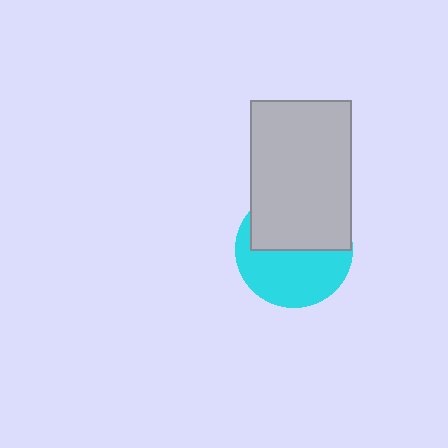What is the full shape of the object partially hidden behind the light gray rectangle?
The partially hidden object is a cyan circle.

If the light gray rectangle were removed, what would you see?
You would see the complete cyan circle.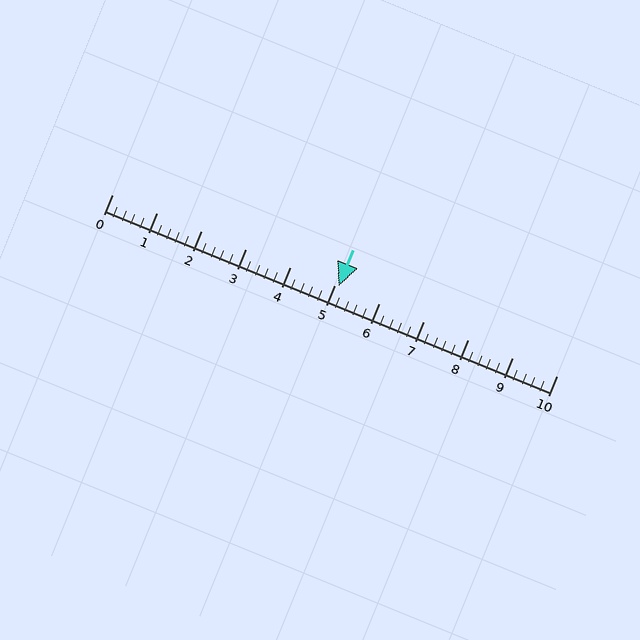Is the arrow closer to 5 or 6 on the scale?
The arrow is closer to 5.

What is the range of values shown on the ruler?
The ruler shows values from 0 to 10.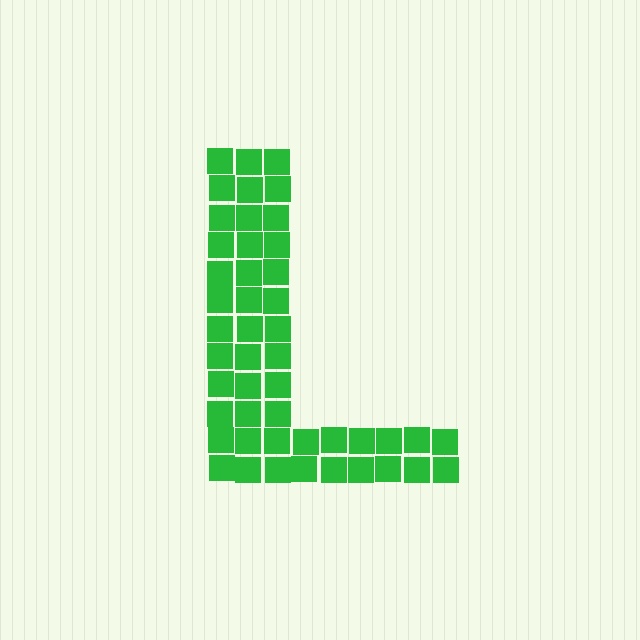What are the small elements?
The small elements are squares.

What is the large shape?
The large shape is the letter L.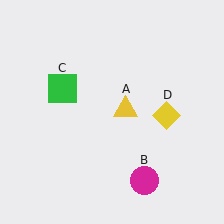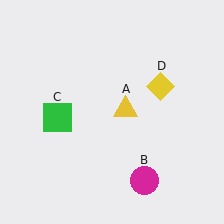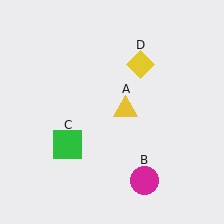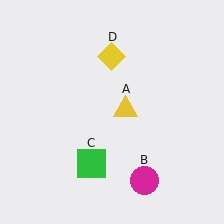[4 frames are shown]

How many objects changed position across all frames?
2 objects changed position: green square (object C), yellow diamond (object D).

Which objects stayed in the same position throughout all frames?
Yellow triangle (object A) and magenta circle (object B) remained stationary.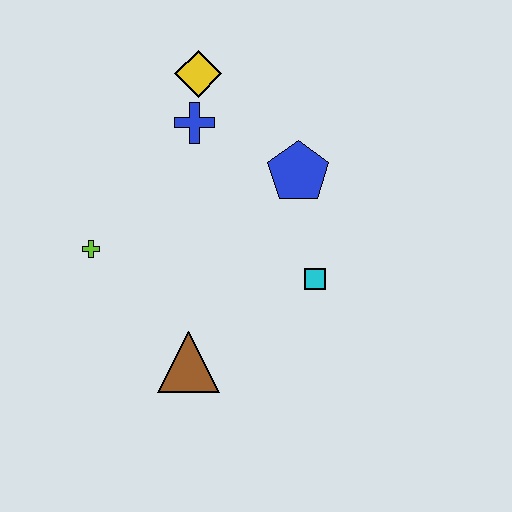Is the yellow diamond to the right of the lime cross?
Yes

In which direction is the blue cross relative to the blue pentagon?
The blue cross is to the left of the blue pentagon.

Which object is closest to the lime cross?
The brown triangle is closest to the lime cross.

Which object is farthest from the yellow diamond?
The brown triangle is farthest from the yellow diamond.